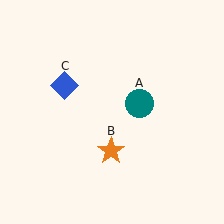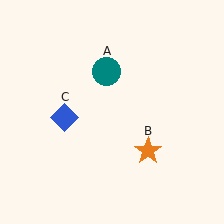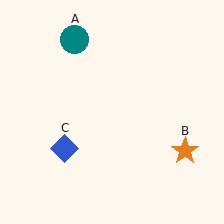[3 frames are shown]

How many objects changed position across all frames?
3 objects changed position: teal circle (object A), orange star (object B), blue diamond (object C).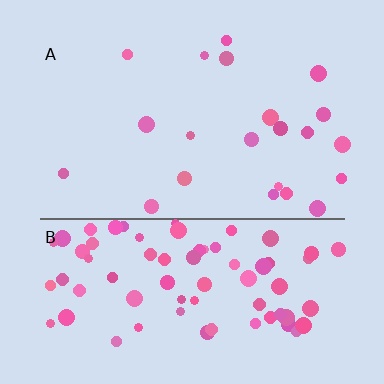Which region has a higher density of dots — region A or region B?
B (the bottom).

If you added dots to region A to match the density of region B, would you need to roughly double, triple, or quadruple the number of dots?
Approximately quadruple.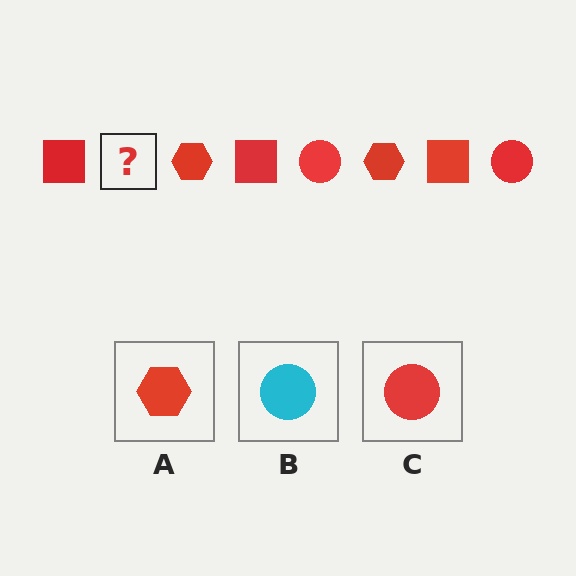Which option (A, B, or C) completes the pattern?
C.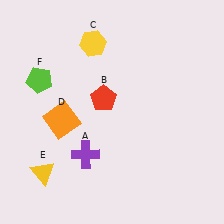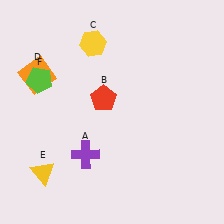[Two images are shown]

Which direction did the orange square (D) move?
The orange square (D) moved up.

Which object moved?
The orange square (D) moved up.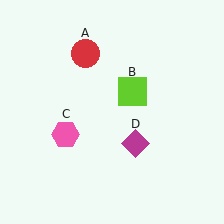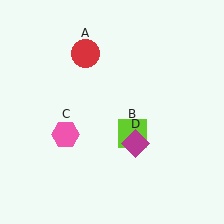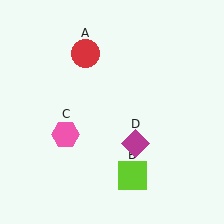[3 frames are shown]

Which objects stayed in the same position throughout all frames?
Red circle (object A) and pink hexagon (object C) and magenta diamond (object D) remained stationary.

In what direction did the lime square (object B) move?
The lime square (object B) moved down.